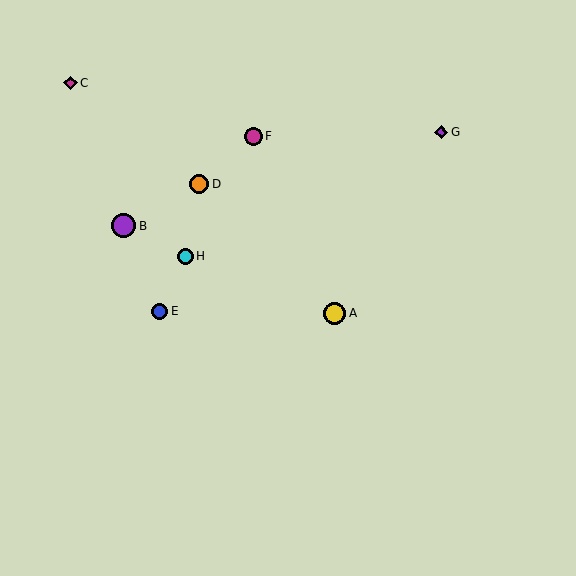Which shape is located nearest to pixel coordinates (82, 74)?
The magenta diamond (labeled C) at (71, 83) is nearest to that location.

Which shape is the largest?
The purple circle (labeled B) is the largest.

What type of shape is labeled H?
Shape H is a cyan circle.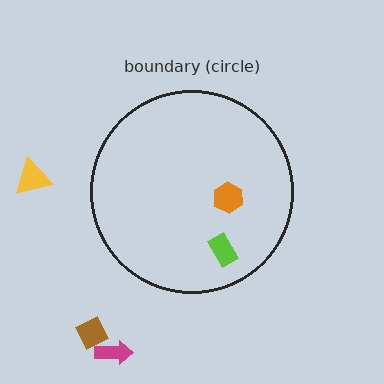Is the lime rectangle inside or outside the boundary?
Inside.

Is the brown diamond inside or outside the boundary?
Outside.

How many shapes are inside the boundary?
2 inside, 3 outside.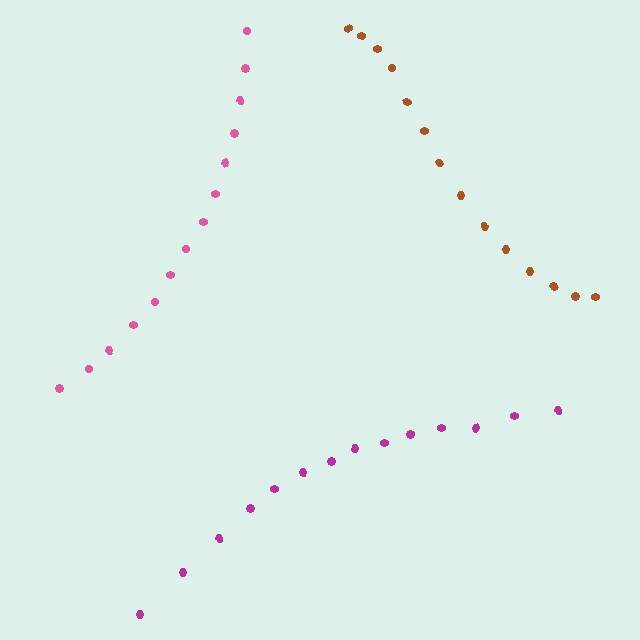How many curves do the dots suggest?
There are 3 distinct paths.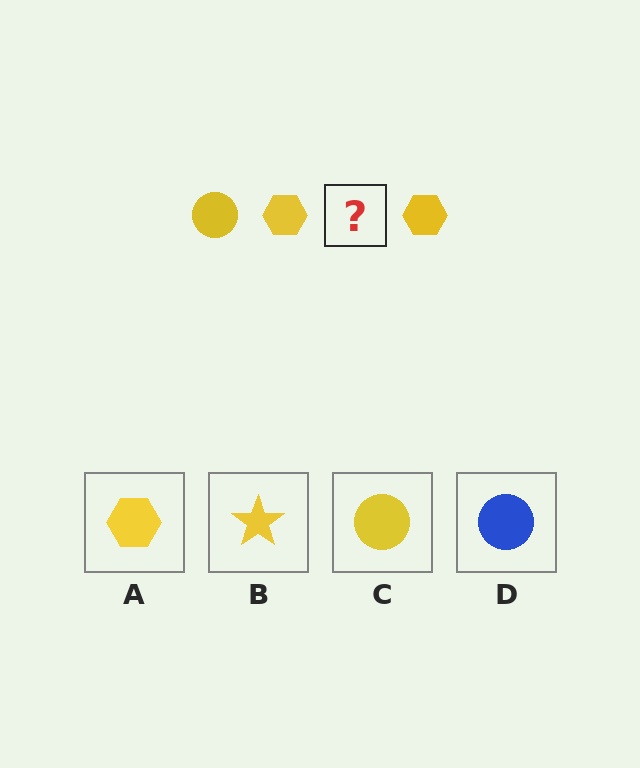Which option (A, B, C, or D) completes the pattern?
C.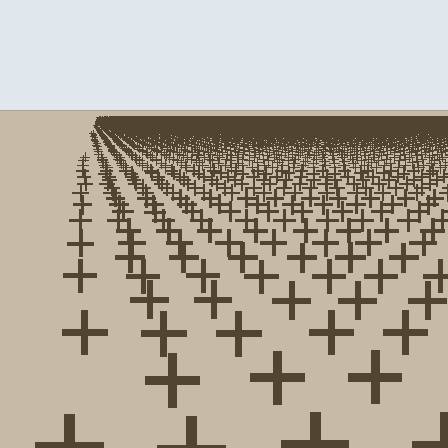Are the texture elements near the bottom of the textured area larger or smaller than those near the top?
Larger. Near the bottom, elements are closer to the viewer and appear at a bigger on-screen size.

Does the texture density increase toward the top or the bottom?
Density increases toward the top.